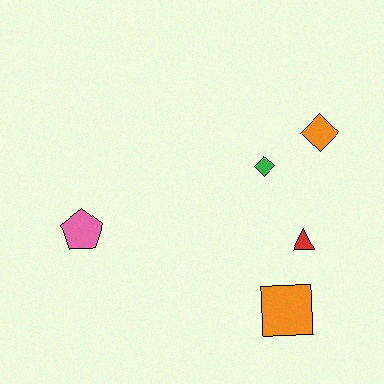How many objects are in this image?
There are 5 objects.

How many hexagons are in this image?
There are no hexagons.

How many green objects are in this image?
There is 1 green object.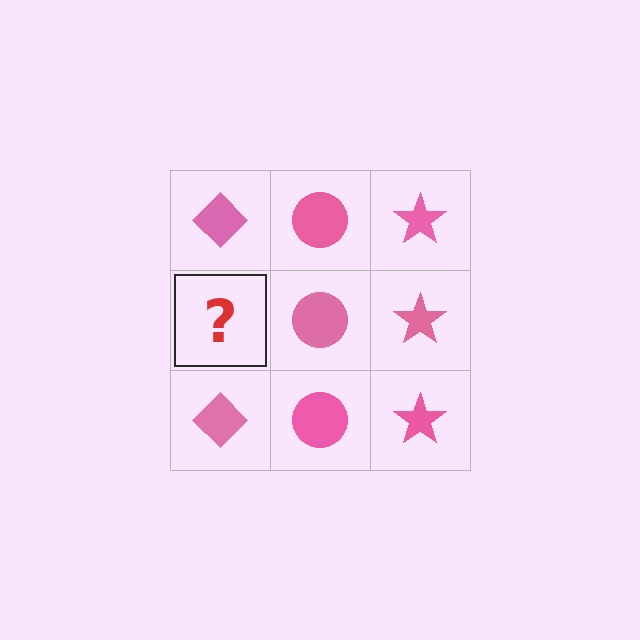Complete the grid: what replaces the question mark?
The question mark should be replaced with a pink diamond.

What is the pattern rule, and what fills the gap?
The rule is that each column has a consistent shape. The gap should be filled with a pink diamond.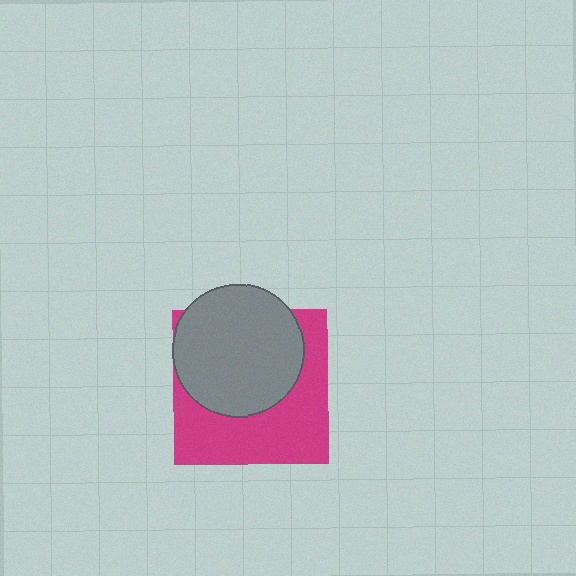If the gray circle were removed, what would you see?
You would see the complete magenta square.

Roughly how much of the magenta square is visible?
About half of it is visible (roughly 50%).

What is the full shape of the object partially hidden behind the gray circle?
The partially hidden object is a magenta square.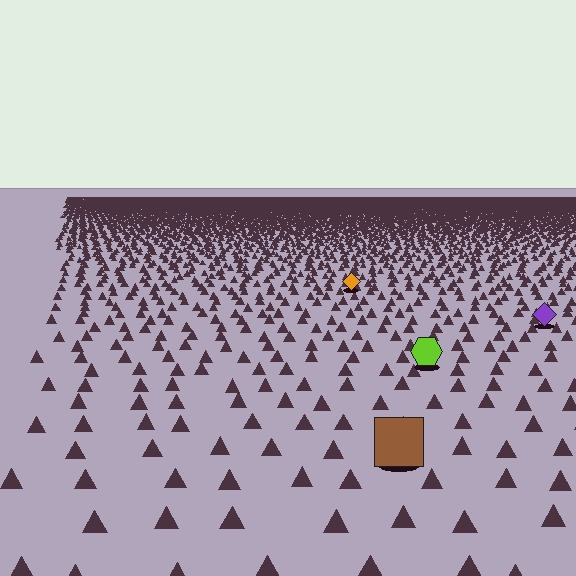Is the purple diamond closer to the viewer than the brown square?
No. The brown square is closer — you can tell from the texture gradient: the ground texture is coarser near it.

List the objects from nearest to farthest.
From nearest to farthest: the brown square, the lime hexagon, the purple diamond, the orange diamond.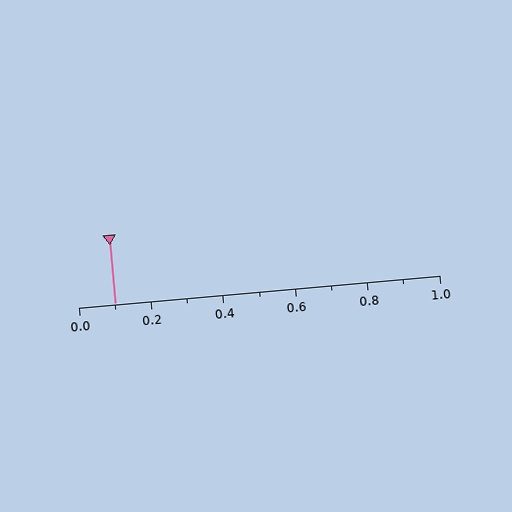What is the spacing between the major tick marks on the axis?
The major ticks are spaced 0.2 apart.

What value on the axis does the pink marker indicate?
The marker indicates approximately 0.1.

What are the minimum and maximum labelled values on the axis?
The axis runs from 0.0 to 1.0.